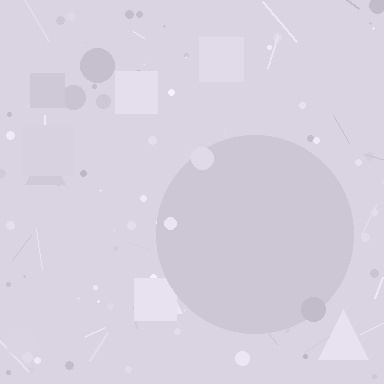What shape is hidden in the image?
A circle is hidden in the image.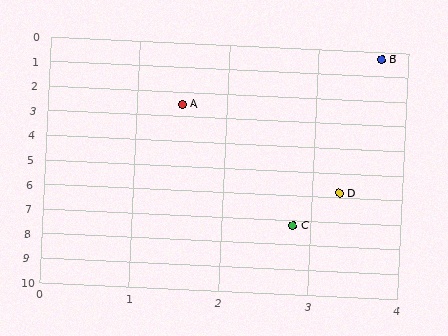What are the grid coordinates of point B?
Point B is at approximately (3.7, 0.3).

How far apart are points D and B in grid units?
Points D and B are about 5.5 grid units apart.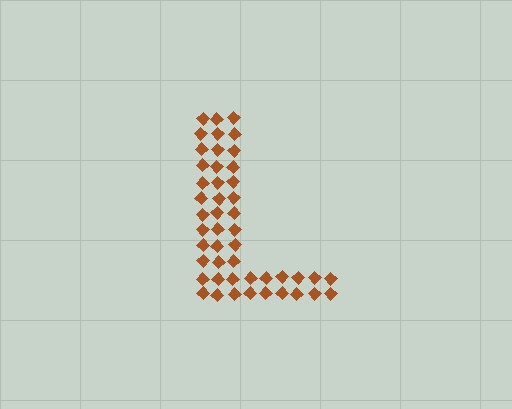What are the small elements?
The small elements are diamonds.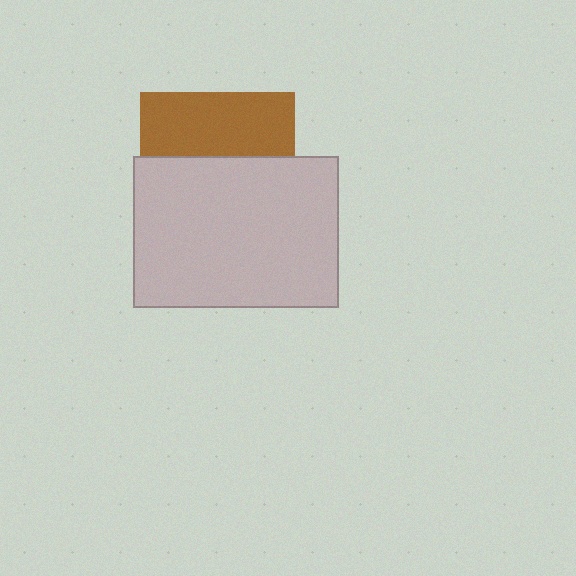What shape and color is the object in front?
The object in front is a light gray rectangle.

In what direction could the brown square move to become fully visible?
The brown square could move up. That would shift it out from behind the light gray rectangle entirely.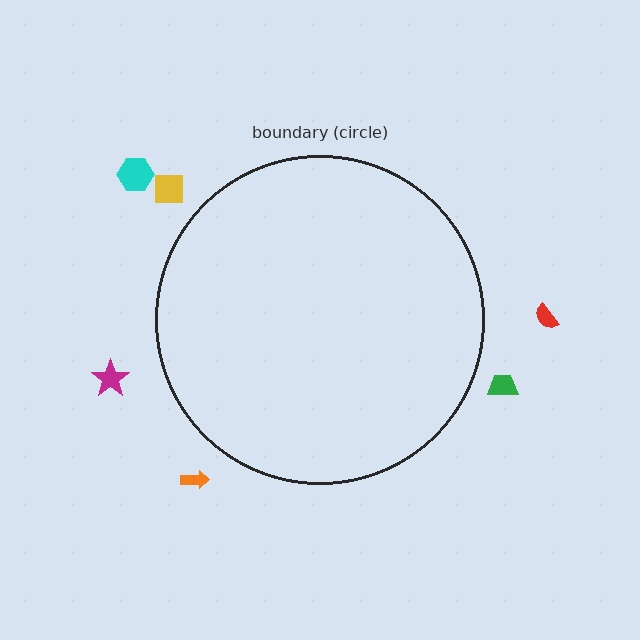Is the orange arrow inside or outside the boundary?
Outside.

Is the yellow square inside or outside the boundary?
Outside.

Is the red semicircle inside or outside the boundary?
Outside.